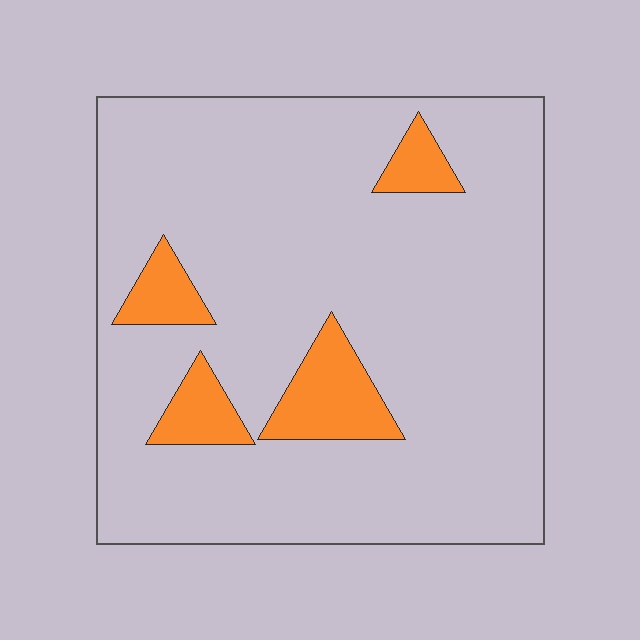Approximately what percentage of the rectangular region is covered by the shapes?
Approximately 10%.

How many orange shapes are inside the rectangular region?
4.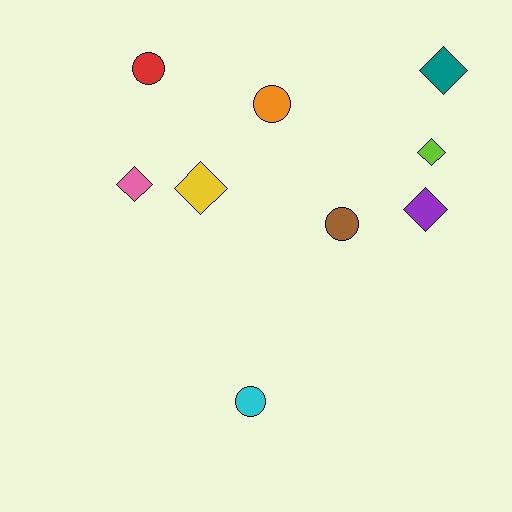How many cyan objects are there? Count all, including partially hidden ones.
There is 1 cyan object.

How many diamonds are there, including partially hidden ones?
There are 5 diamonds.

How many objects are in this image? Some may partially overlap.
There are 9 objects.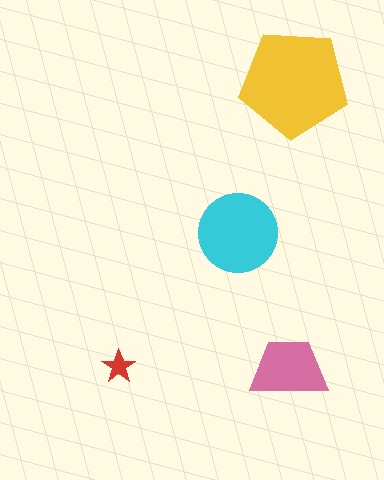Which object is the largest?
The yellow pentagon.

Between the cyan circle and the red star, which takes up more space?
The cyan circle.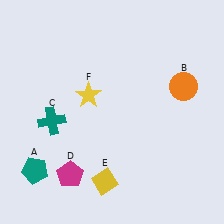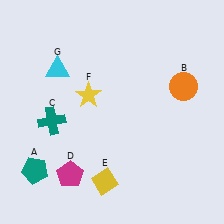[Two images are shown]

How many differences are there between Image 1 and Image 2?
There is 1 difference between the two images.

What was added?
A cyan triangle (G) was added in Image 2.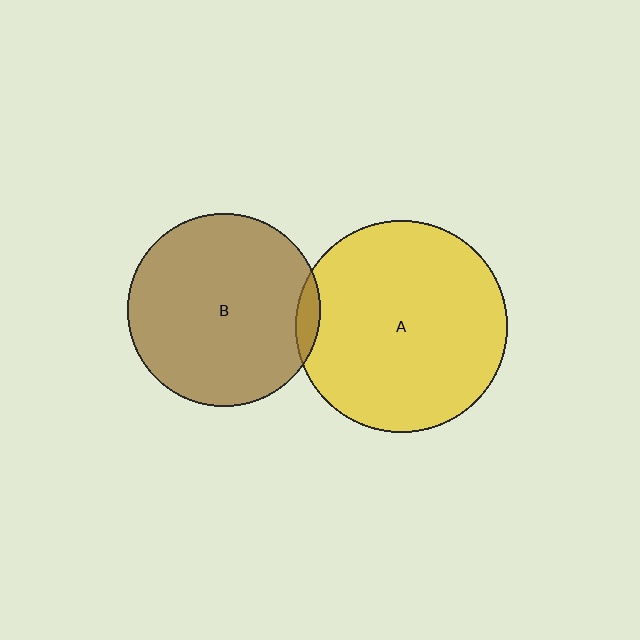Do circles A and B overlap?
Yes.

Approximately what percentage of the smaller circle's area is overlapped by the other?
Approximately 5%.